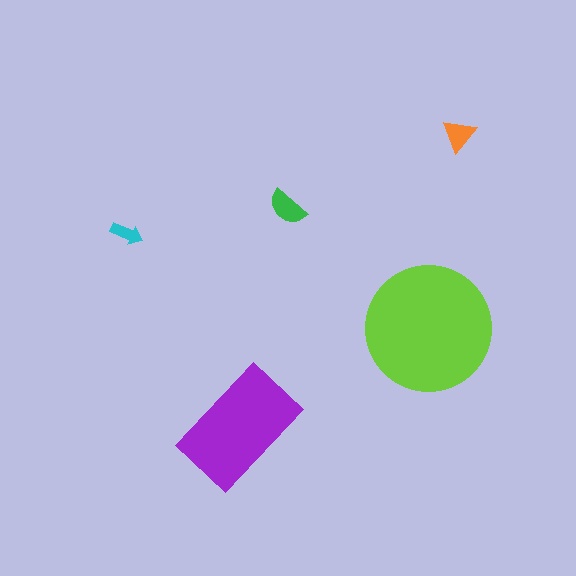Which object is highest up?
The orange triangle is topmost.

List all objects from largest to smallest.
The lime circle, the purple rectangle, the green semicircle, the orange triangle, the cyan arrow.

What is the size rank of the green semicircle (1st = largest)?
3rd.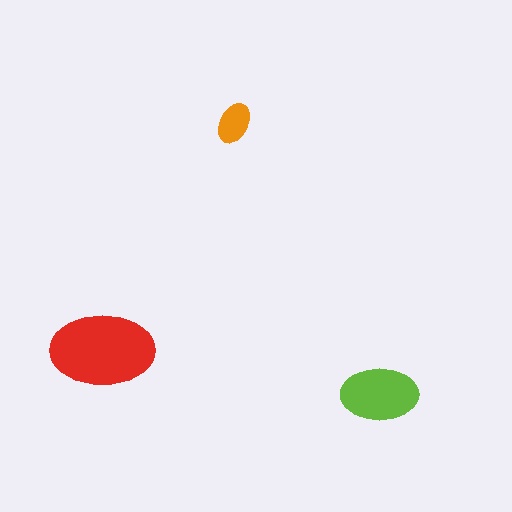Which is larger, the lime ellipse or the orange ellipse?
The lime one.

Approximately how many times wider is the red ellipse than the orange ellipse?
About 2.5 times wider.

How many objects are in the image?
There are 3 objects in the image.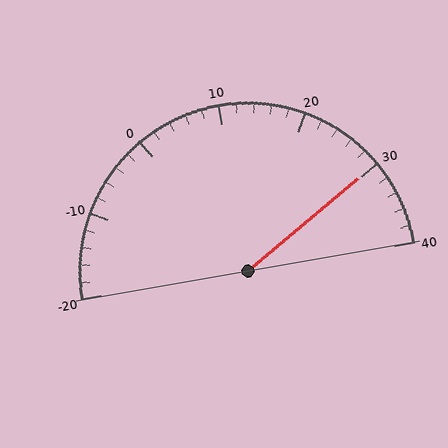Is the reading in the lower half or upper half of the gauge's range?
The reading is in the upper half of the range (-20 to 40).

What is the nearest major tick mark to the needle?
The nearest major tick mark is 30.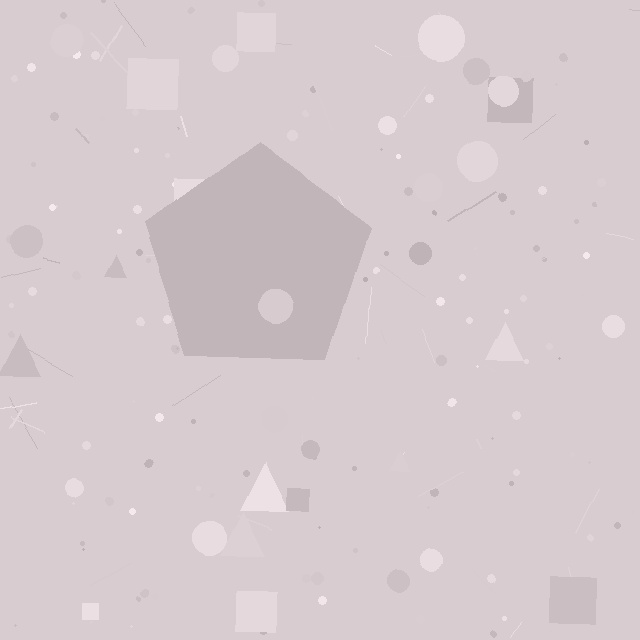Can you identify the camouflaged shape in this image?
The camouflaged shape is a pentagon.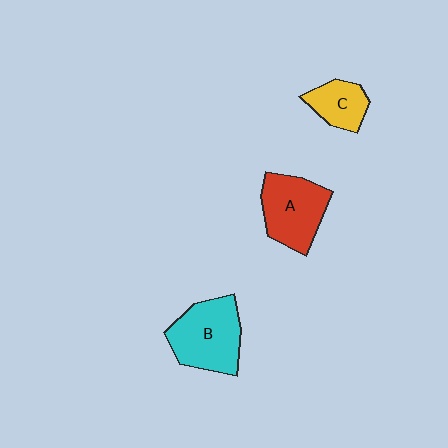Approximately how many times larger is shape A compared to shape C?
Approximately 1.7 times.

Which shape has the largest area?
Shape B (cyan).